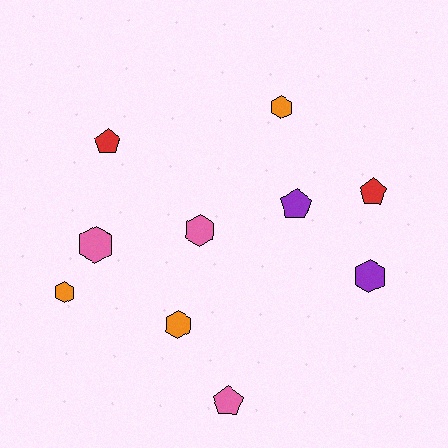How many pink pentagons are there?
There is 1 pink pentagon.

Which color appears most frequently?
Orange, with 3 objects.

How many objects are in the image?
There are 10 objects.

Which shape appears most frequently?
Hexagon, with 6 objects.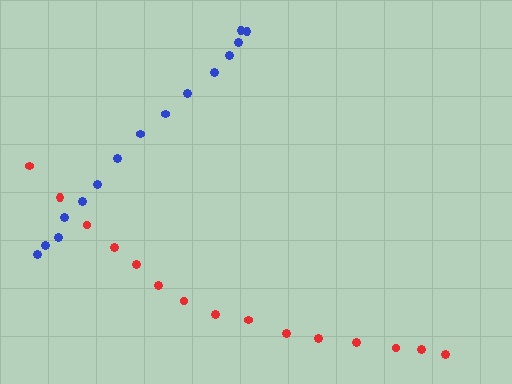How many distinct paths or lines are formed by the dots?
There are 2 distinct paths.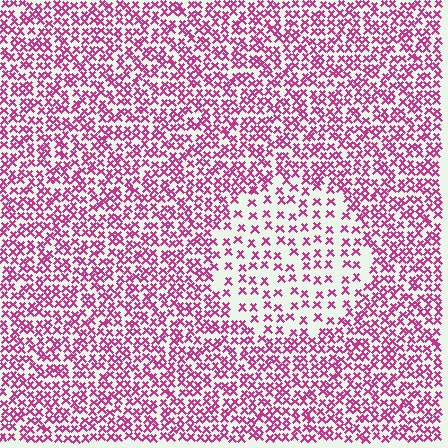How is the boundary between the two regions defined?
The boundary is defined by a change in element density (approximately 2.2x ratio). All elements are the same color, size, and shape.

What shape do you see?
I see a circle.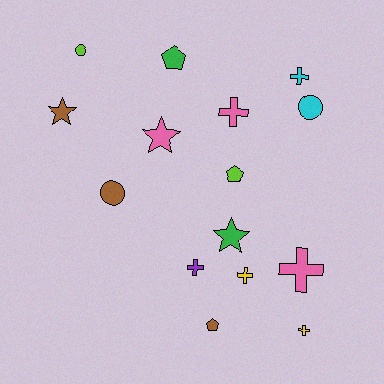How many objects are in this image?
There are 15 objects.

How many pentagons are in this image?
There are 3 pentagons.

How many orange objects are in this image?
There are no orange objects.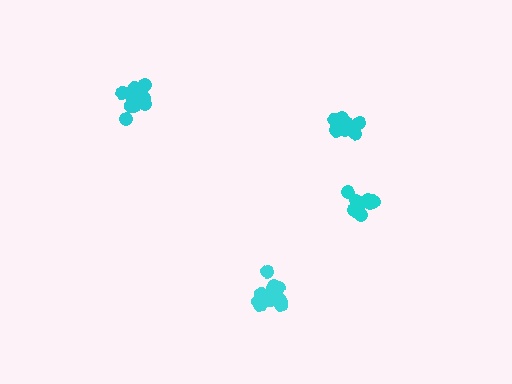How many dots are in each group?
Group 1: 10 dots, Group 2: 13 dots, Group 3: 11 dots, Group 4: 15 dots (49 total).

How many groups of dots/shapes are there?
There are 4 groups.